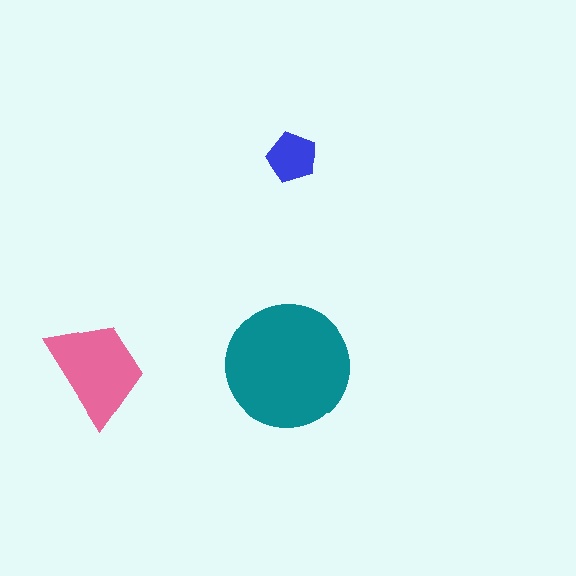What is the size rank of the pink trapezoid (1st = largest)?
2nd.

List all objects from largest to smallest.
The teal circle, the pink trapezoid, the blue pentagon.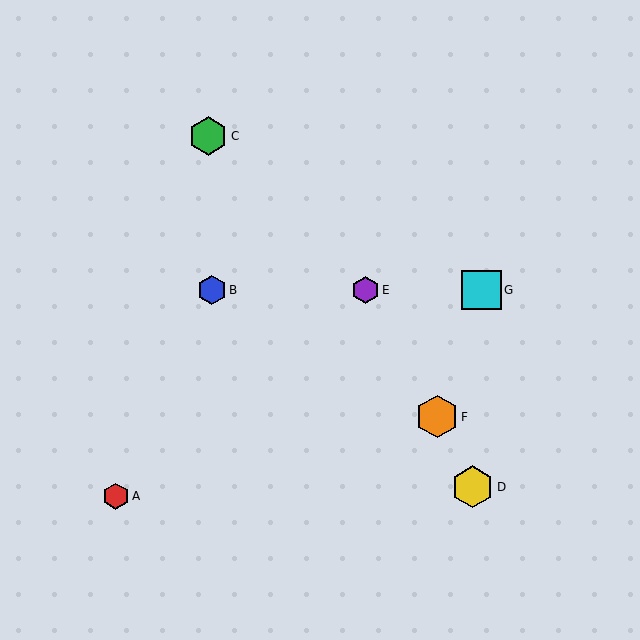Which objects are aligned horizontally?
Objects B, E, G are aligned horizontally.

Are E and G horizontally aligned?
Yes, both are at y≈290.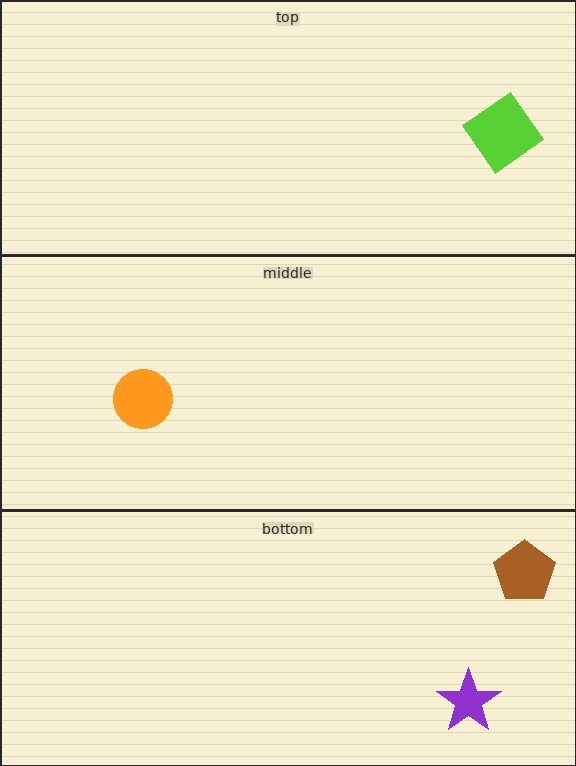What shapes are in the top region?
The lime diamond.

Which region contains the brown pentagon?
The bottom region.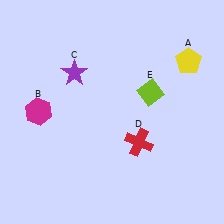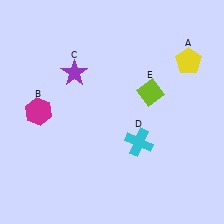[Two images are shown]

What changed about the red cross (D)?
In Image 1, D is red. In Image 2, it changed to cyan.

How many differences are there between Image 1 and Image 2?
There is 1 difference between the two images.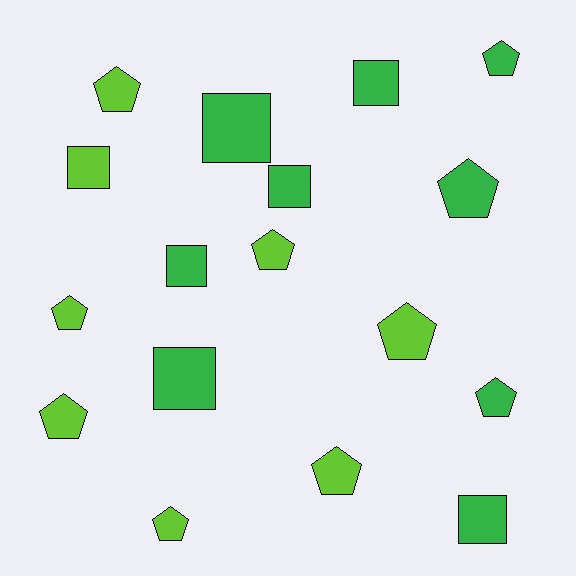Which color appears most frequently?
Green, with 9 objects.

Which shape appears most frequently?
Pentagon, with 10 objects.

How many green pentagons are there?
There are 3 green pentagons.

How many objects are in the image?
There are 17 objects.